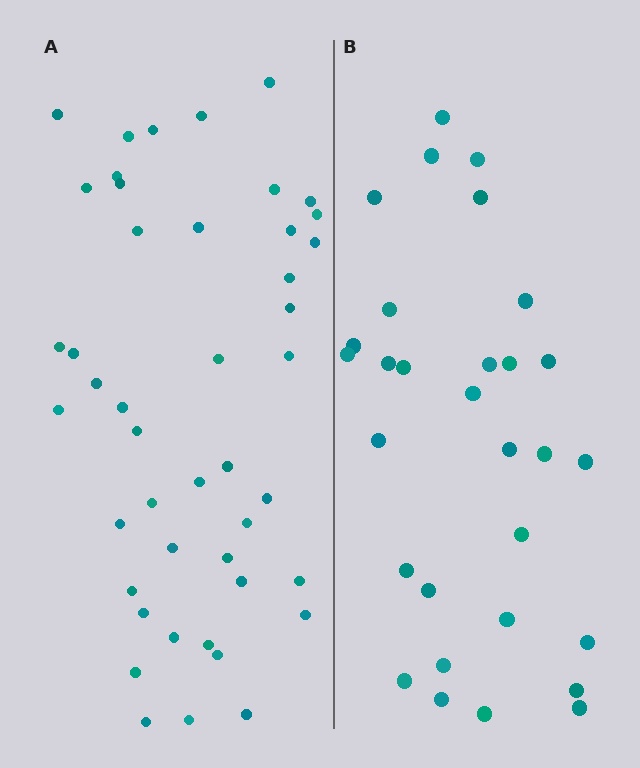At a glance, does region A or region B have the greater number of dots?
Region A (the left region) has more dots.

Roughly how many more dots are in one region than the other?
Region A has approximately 15 more dots than region B.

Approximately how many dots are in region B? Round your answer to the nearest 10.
About 30 dots.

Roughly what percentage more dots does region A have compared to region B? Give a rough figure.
About 50% more.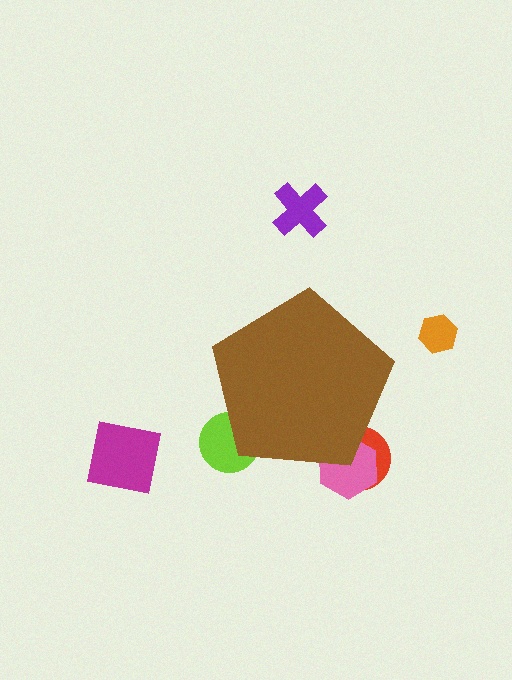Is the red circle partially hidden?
Yes, the red circle is partially hidden behind the brown pentagon.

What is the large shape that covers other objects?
A brown pentagon.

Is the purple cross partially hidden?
No, the purple cross is fully visible.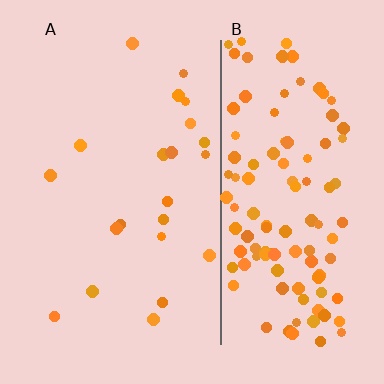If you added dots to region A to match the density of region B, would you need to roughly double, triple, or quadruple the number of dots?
Approximately quadruple.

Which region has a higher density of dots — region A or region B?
B (the right).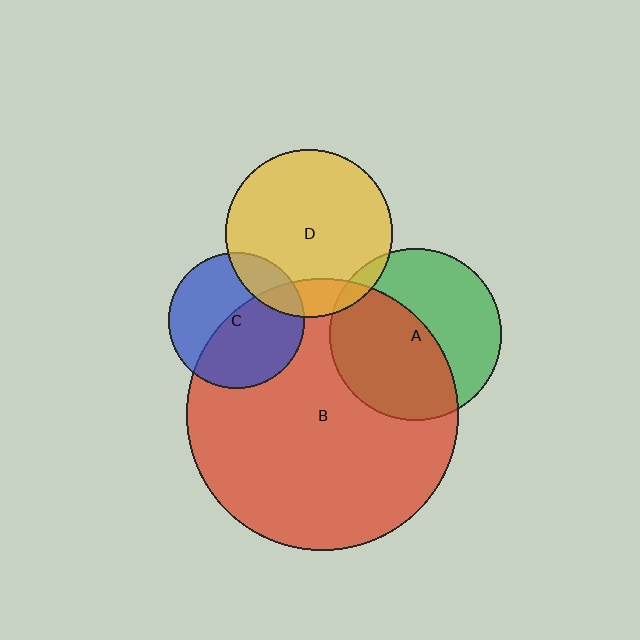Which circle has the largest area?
Circle B (red).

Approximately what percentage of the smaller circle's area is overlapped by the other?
Approximately 55%.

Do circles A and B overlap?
Yes.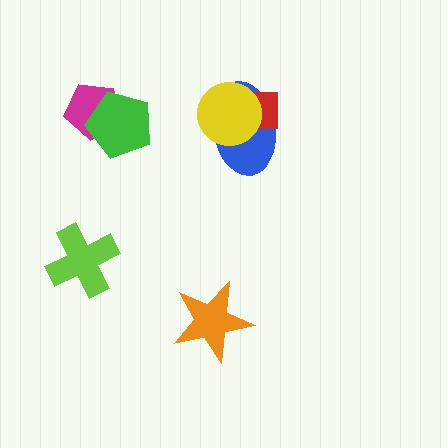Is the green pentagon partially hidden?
No, no other shape covers it.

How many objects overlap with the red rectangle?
2 objects overlap with the red rectangle.